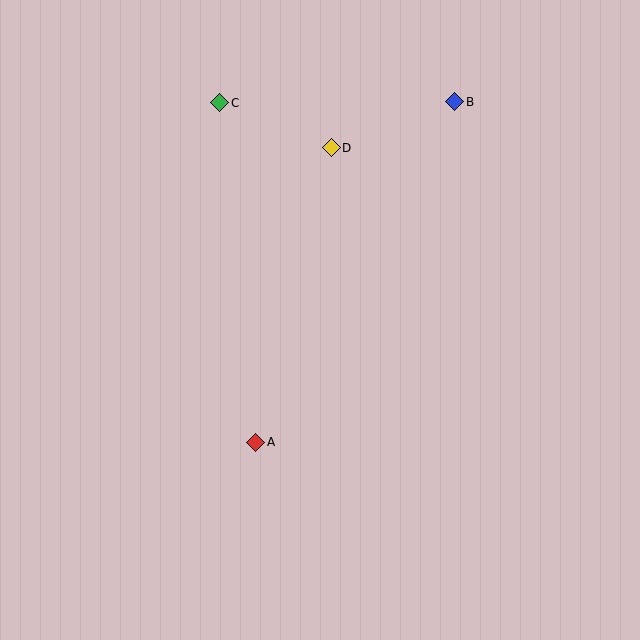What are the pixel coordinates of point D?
Point D is at (331, 148).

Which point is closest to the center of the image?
Point A at (256, 442) is closest to the center.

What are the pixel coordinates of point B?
Point B is at (455, 102).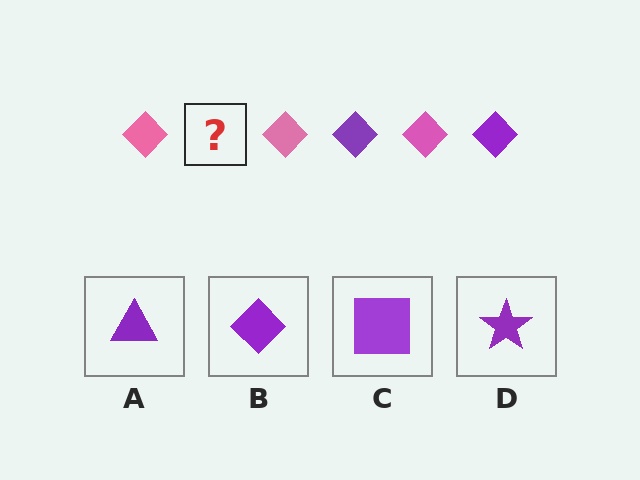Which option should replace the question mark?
Option B.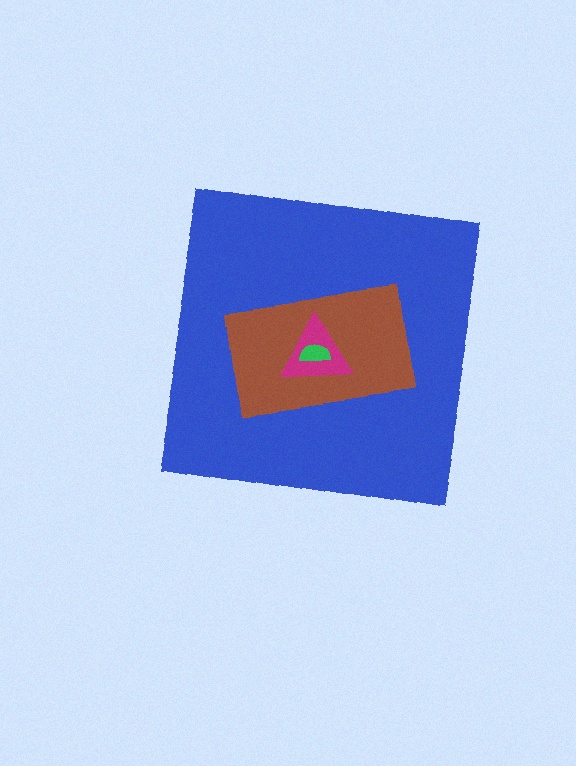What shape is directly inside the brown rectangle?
The magenta triangle.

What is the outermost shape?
The blue square.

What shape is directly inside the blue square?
The brown rectangle.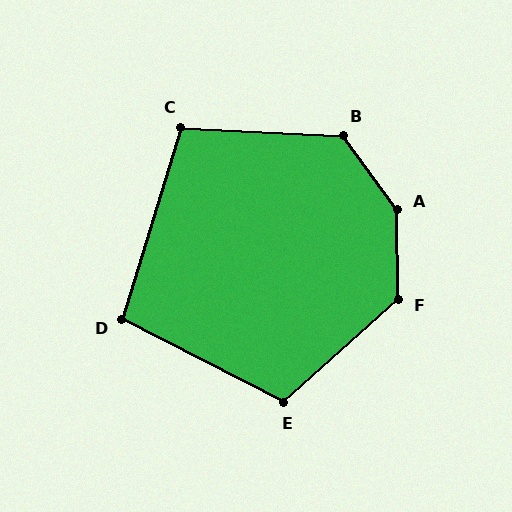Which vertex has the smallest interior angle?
D, at approximately 100 degrees.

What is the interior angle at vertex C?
Approximately 104 degrees (obtuse).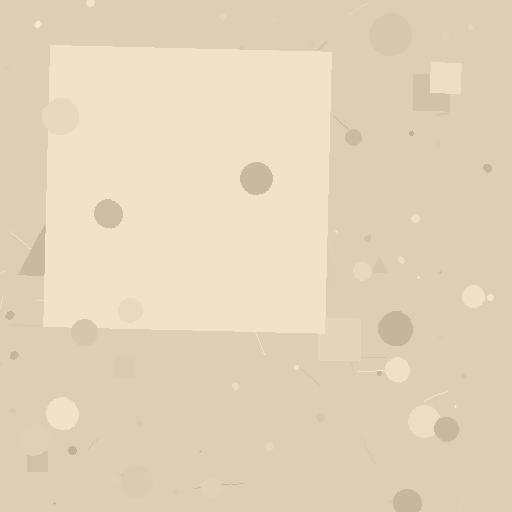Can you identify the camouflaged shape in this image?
The camouflaged shape is a square.